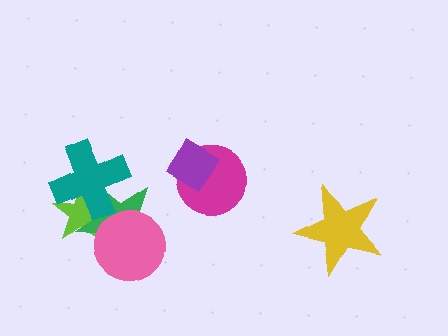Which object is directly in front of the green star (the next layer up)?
The pink circle is directly in front of the green star.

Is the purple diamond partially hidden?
No, no other shape covers it.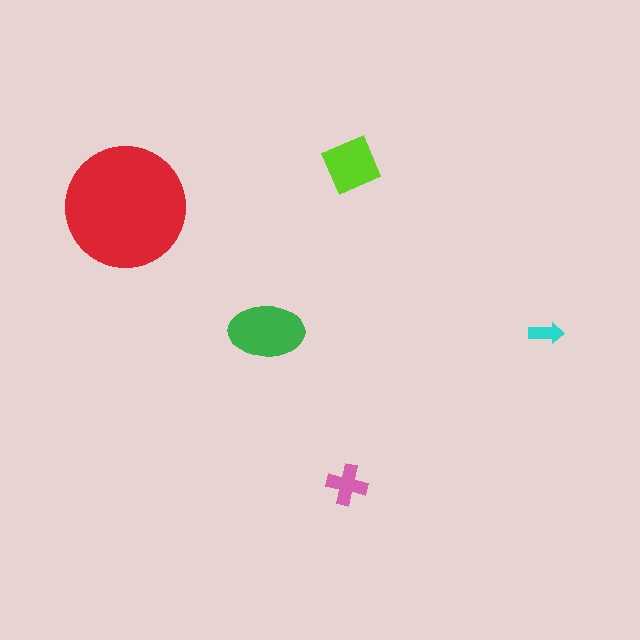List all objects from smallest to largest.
The cyan arrow, the pink cross, the lime diamond, the green ellipse, the red circle.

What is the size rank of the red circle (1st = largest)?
1st.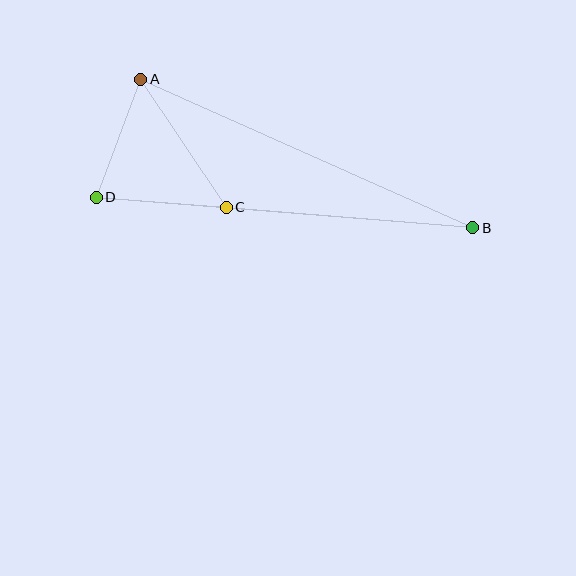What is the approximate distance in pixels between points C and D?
The distance between C and D is approximately 131 pixels.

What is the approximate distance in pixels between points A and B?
The distance between A and B is approximately 363 pixels.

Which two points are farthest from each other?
Points B and D are farthest from each other.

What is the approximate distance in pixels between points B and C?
The distance between B and C is approximately 247 pixels.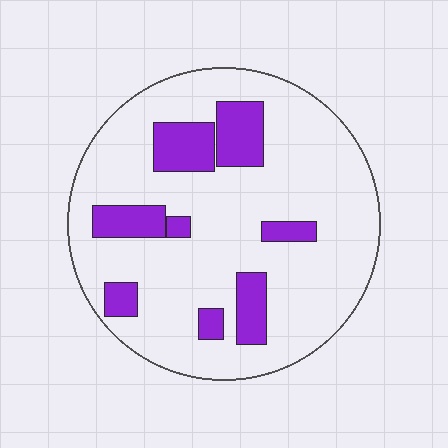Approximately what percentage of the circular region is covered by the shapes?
Approximately 20%.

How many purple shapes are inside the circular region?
8.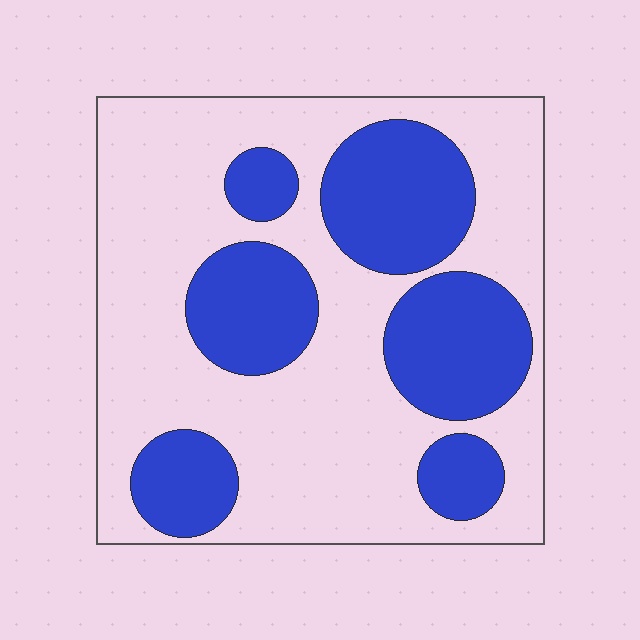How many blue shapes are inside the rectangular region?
6.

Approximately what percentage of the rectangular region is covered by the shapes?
Approximately 35%.